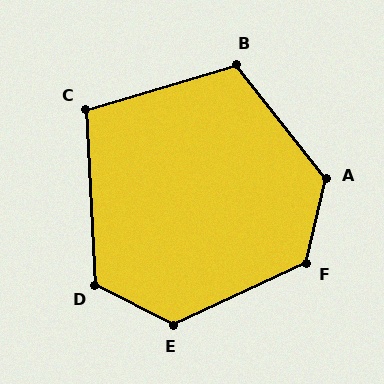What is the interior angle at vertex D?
Approximately 120 degrees (obtuse).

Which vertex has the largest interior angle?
A, at approximately 129 degrees.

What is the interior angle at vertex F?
Approximately 128 degrees (obtuse).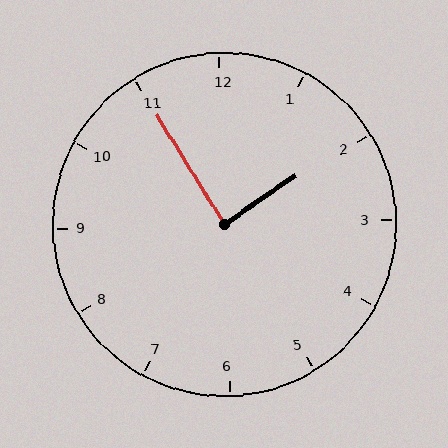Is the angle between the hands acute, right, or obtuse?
It is right.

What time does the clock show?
1:55.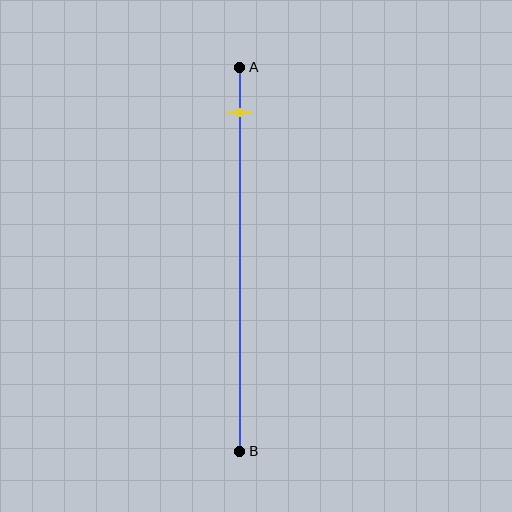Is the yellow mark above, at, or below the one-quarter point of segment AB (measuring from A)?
The yellow mark is above the one-quarter point of segment AB.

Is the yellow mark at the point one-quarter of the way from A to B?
No, the mark is at about 10% from A, not at the 25% one-quarter point.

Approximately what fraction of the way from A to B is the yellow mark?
The yellow mark is approximately 10% of the way from A to B.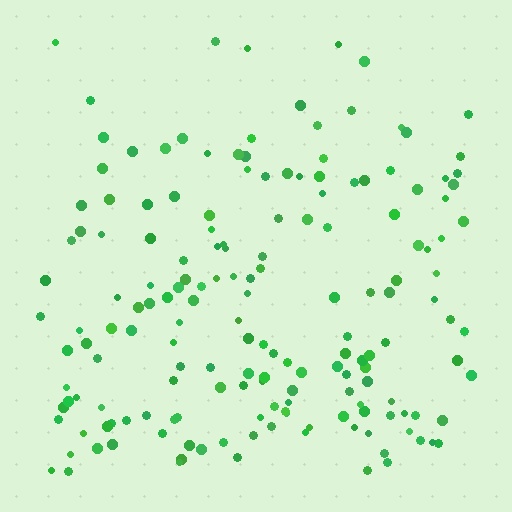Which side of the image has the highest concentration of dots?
The bottom.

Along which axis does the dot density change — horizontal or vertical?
Vertical.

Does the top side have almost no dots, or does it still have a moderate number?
Still a moderate number, just noticeably fewer than the bottom.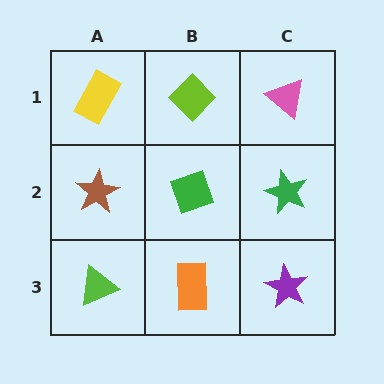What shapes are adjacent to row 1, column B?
A green diamond (row 2, column B), a yellow rectangle (row 1, column A), a pink triangle (row 1, column C).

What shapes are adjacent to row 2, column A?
A yellow rectangle (row 1, column A), a lime triangle (row 3, column A), a green diamond (row 2, column B).